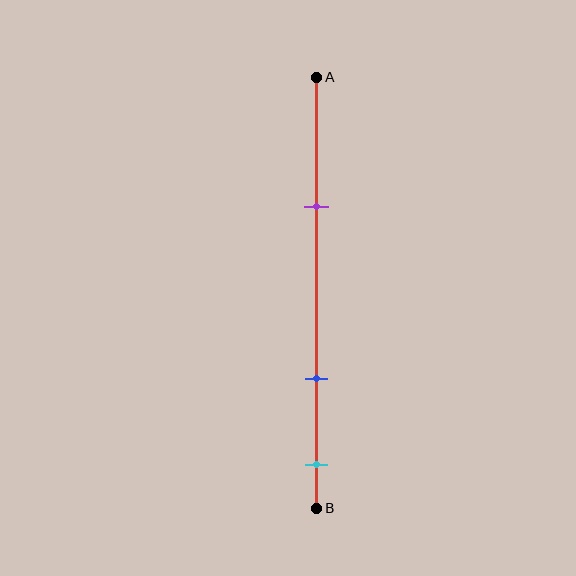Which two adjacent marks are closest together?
The blue and cyan marks are the closest adjacent pair.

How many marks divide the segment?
There are 3 marks dividing the segment.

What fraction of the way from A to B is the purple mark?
The purple mark is approximately 30% (0.3) of the way from A to B.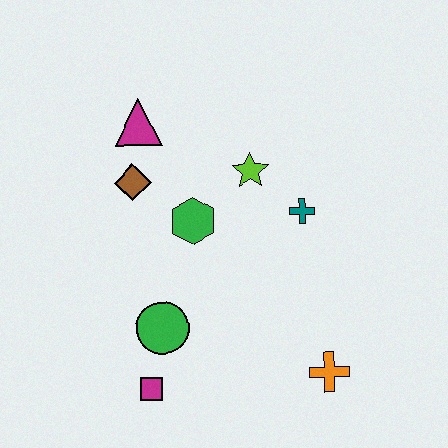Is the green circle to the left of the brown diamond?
No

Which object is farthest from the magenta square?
The magenta triangle is farthest from the magenta square.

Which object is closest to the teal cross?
The lime star is closest to the teal cross.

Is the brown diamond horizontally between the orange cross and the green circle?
No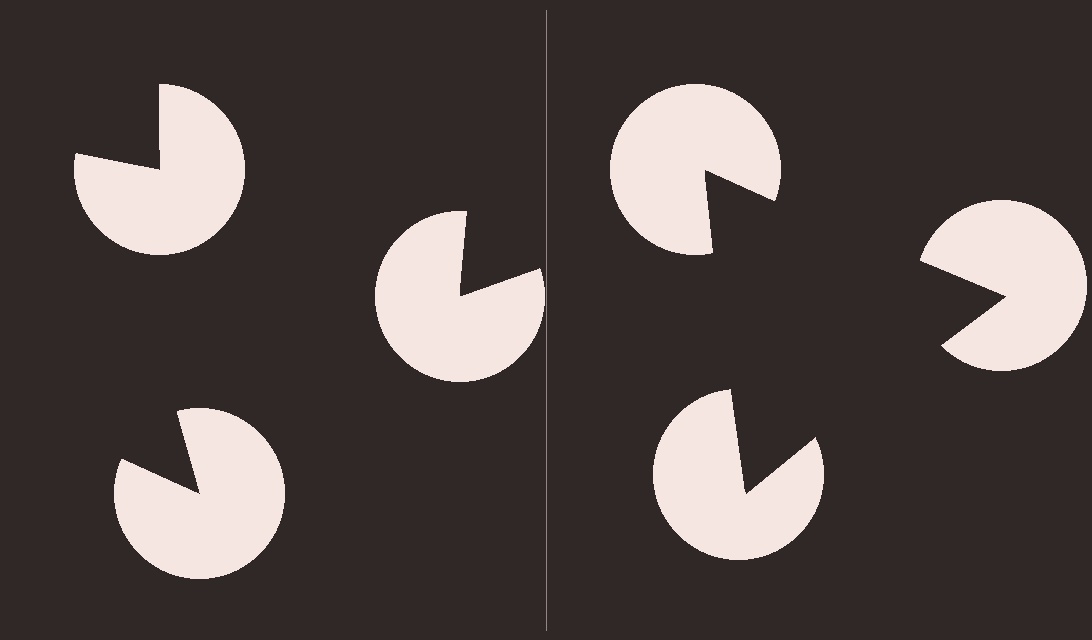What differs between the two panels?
The pac-man discs are positioned identically on both sides; only the wedge orientations differ. On the right they align to a triangle; on the left they are misaligned.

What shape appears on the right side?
An illusory triangle.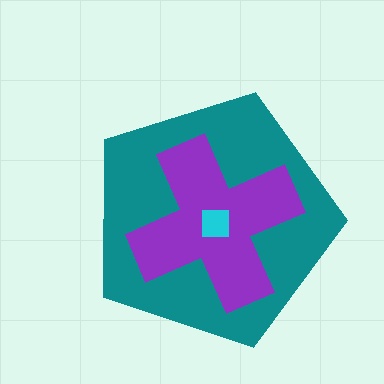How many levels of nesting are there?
3.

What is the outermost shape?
The teal pentagon.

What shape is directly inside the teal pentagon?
The purple cross.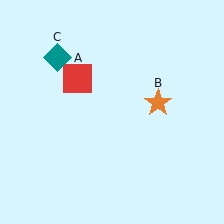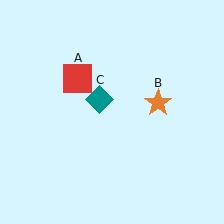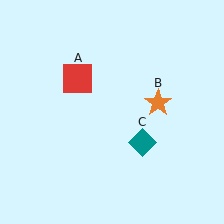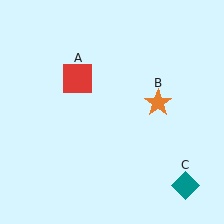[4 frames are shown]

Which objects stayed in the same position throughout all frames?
Red square (object A) and orange star (object B) remained stationary.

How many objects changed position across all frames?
1 object changed position: teal diamond (object C).